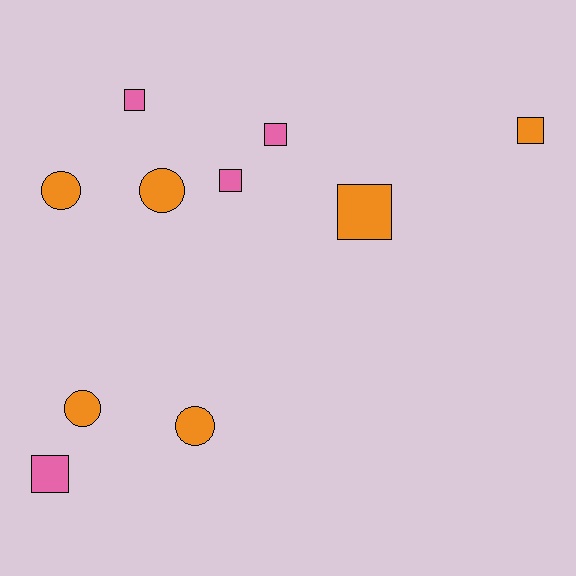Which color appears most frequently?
Orange, with 6 objects.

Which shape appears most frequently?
Square, with 6 objects.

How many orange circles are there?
There are 4 orange circles.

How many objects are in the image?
There are 10 objects.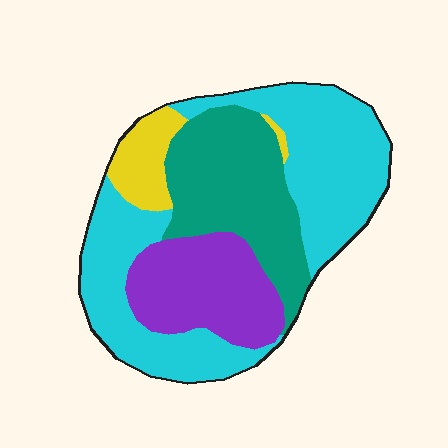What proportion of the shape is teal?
Teal covers around 25% of the shape.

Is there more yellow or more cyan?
Cyan.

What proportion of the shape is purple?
Purple takes up less than a quarter of the shape.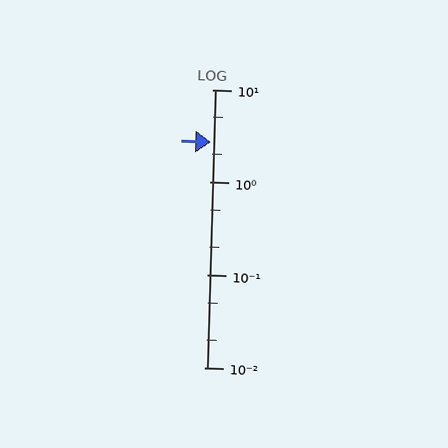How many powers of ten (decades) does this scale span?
The scale spans 3 decades, from 0.01 to 10.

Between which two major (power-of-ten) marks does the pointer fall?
The pointer is between 1 and 10.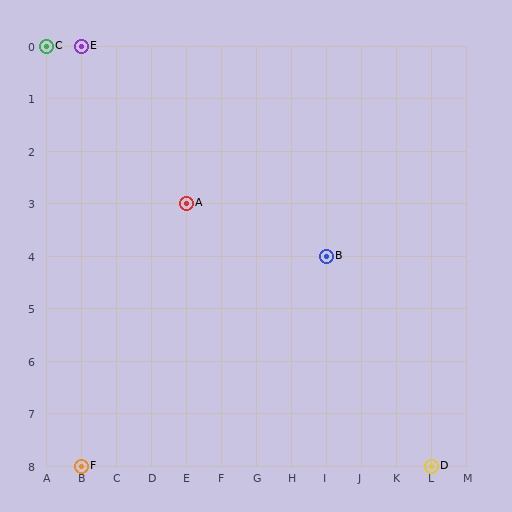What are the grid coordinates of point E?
Point E is at grid coordinates (B, 0).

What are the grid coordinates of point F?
Point F is at grid coordinates (B, 8).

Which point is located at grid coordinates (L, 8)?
Point D is at (L, 8).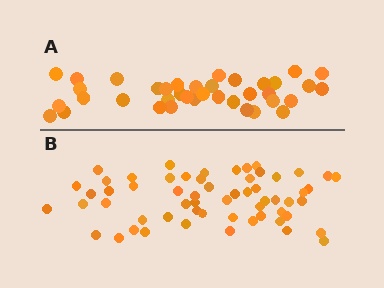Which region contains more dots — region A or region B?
Region B (the bottom region) has more dots.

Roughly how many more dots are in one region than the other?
Region B has approximately 20 more dots than region A.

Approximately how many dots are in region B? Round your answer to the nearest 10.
About 60 dots. (The exact count is 59, which rounds to 60.)